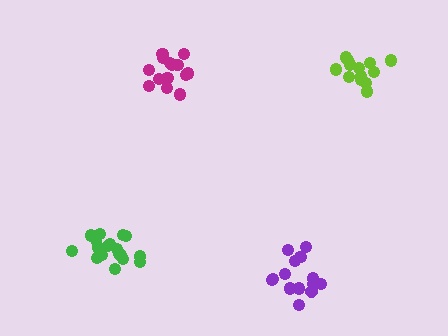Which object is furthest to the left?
The green cluster is leftmost.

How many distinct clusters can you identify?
There are 4 distinct clusters.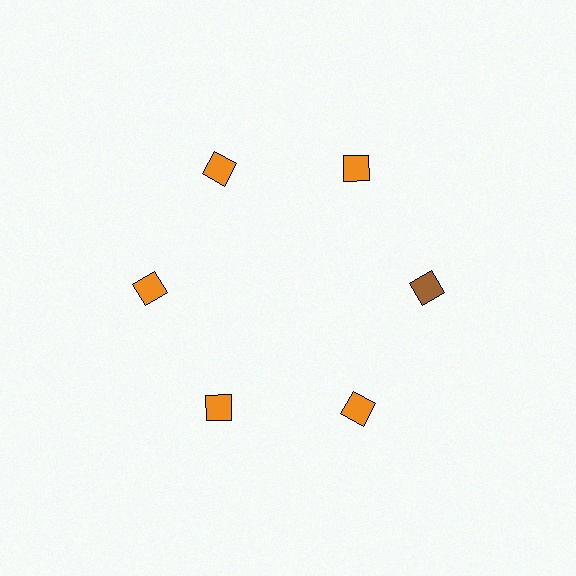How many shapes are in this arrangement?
There are 6 shapes arranged in a ring pattern.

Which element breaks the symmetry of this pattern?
The brown diamond at roughly the 3 o'clock position breaks the symmetry. All other shapes are orange diamonds.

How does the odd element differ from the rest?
It has a different color: brown instead of orange.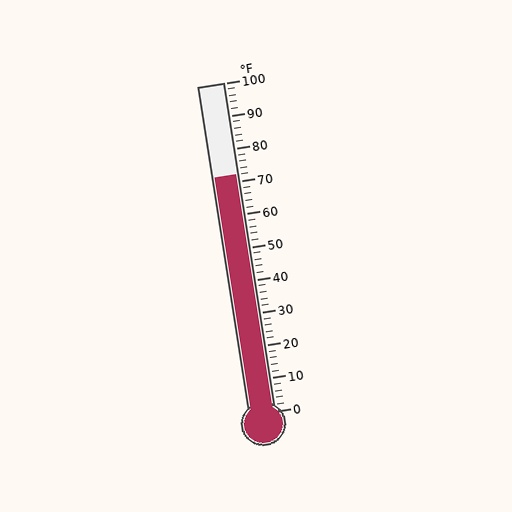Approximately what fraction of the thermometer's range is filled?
The thermometer is filled to approximately 70% of its range.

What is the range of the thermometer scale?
The thermometer scale ranges from 0°F to 100°F.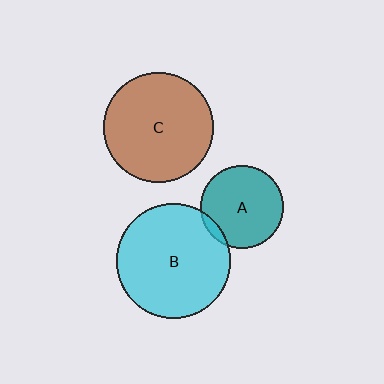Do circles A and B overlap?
Yes.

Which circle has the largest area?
Circle B (cyan).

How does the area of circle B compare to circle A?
Approximately 1.9 times.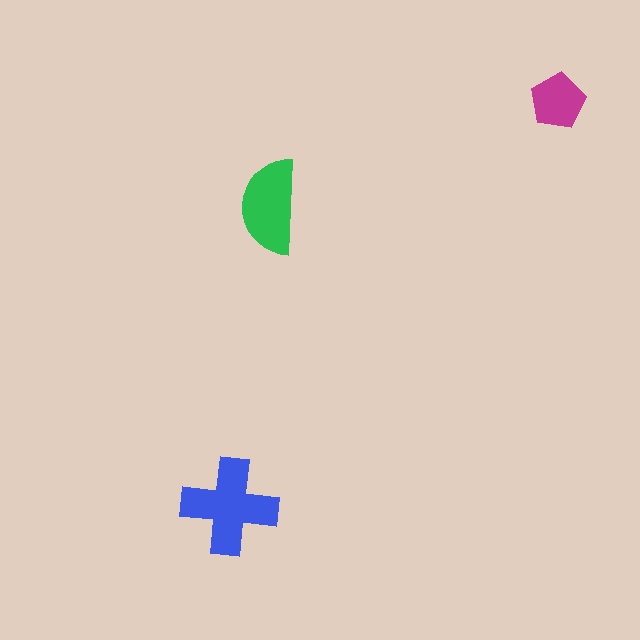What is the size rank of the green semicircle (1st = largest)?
2nd.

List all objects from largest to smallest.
The blue cross, the green semicircle, the magenta pentagon.